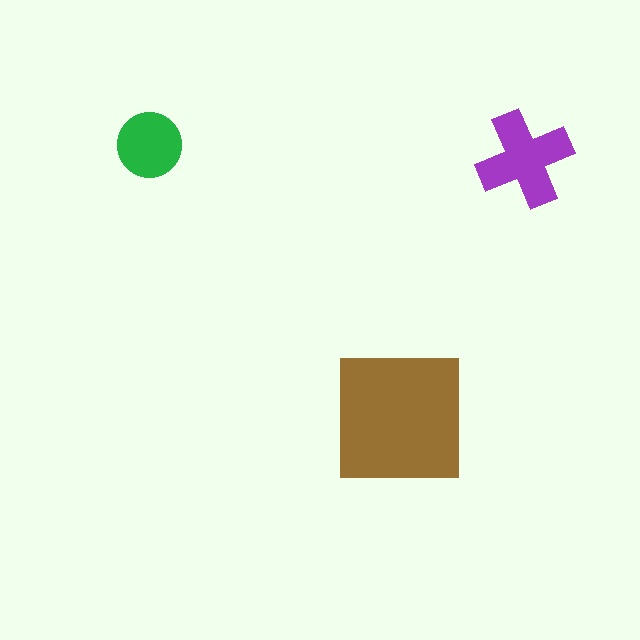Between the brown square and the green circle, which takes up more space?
The brown square.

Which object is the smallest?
The green circle.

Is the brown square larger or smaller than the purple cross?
Larger.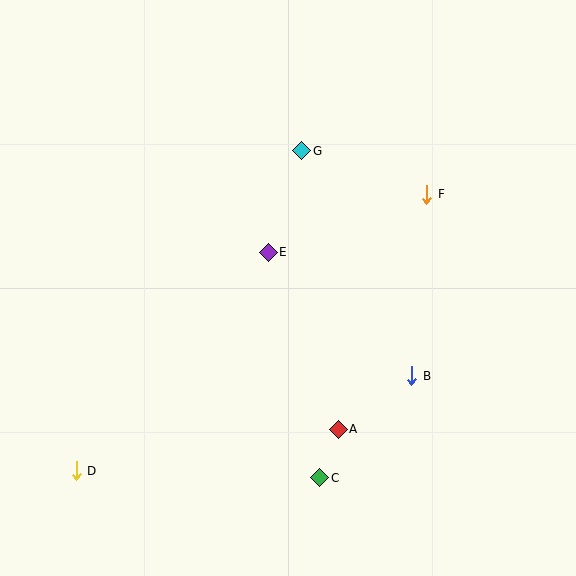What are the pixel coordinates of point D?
Point D is at (76, 471).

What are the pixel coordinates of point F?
Point F is at (427, 194).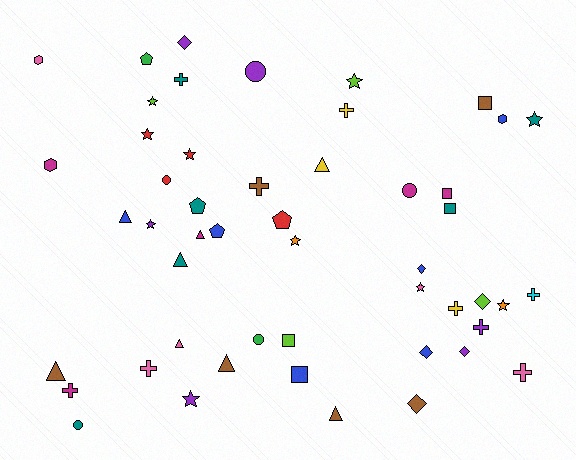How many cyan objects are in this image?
There is 1 cyan object.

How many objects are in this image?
There are 50 objects.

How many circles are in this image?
There are 5 circles.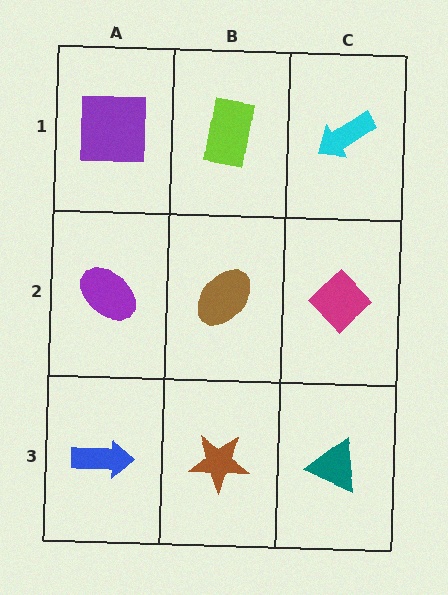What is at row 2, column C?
A magenta diamond.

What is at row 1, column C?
A cyan arrow.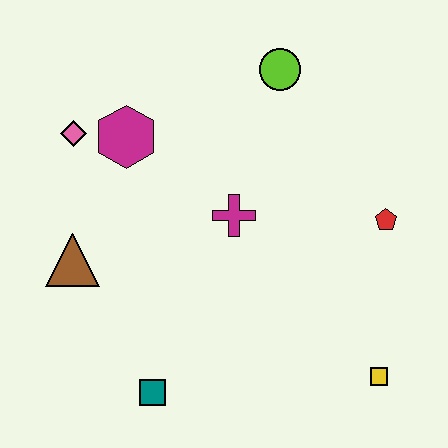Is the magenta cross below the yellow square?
No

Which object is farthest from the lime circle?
The teal square is farthest from the lime circle.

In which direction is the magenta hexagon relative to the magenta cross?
The magenta hexagon is to the left of the magenta cross.